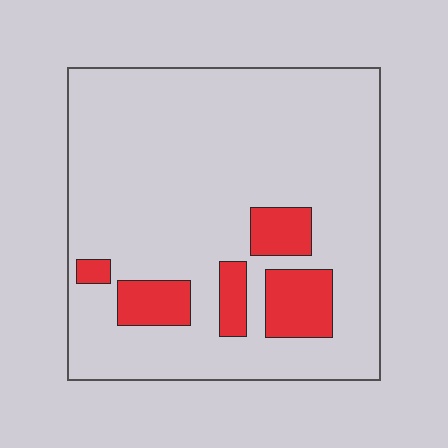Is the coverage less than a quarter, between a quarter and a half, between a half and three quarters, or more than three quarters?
Less than a quarter.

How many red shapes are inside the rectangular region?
5.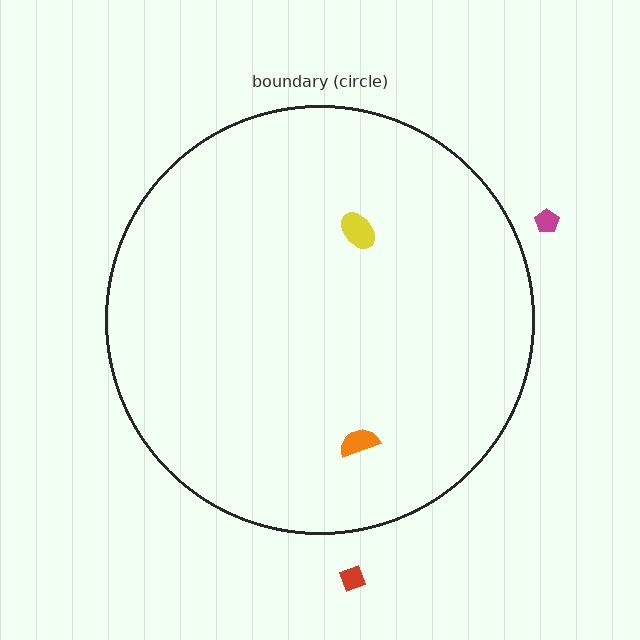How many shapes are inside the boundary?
2 inside, 2 outside.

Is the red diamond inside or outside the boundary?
Outside.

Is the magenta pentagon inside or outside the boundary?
Outside.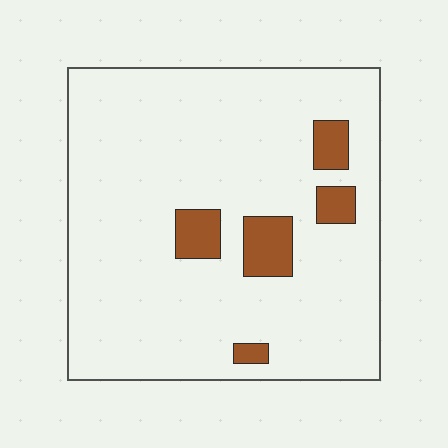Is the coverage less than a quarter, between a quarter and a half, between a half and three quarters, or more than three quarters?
Less than a quarter.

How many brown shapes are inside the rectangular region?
5.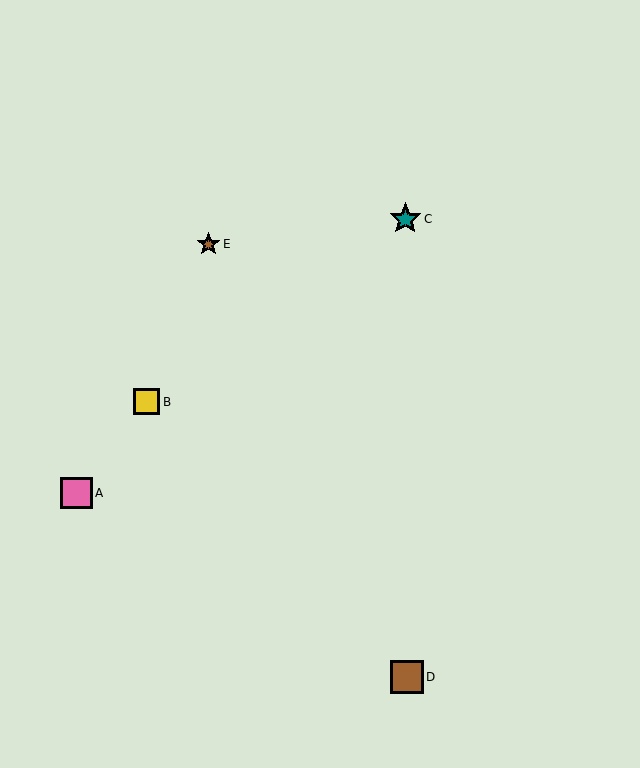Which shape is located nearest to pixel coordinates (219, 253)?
The brown star (labeled E) at (208, 244) is nearest to that location.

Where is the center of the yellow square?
The center of the yellow square is at (147, 402).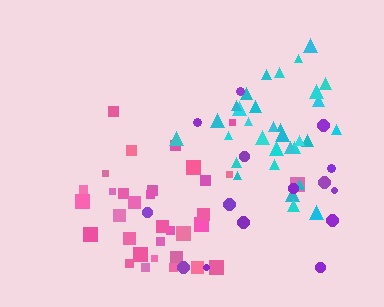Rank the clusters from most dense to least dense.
cyan, pink, purple.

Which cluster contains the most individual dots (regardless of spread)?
Pink (34).